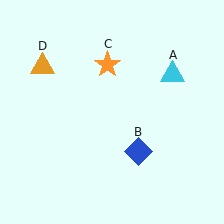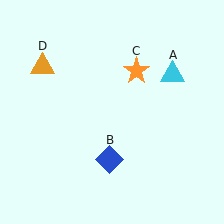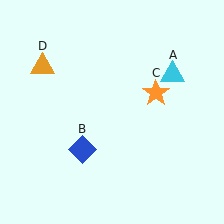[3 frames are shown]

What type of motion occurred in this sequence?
The blue diamond (object B), orange star (object C) rotated clockwise around the center of the scene.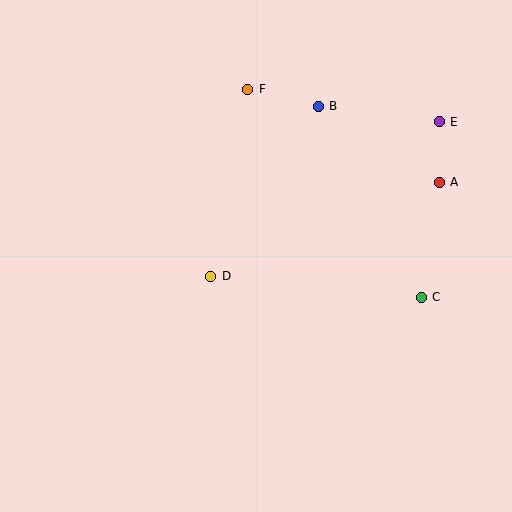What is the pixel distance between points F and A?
The distance between F and A is 213 pixels.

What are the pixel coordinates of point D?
Point D is at (211, 276).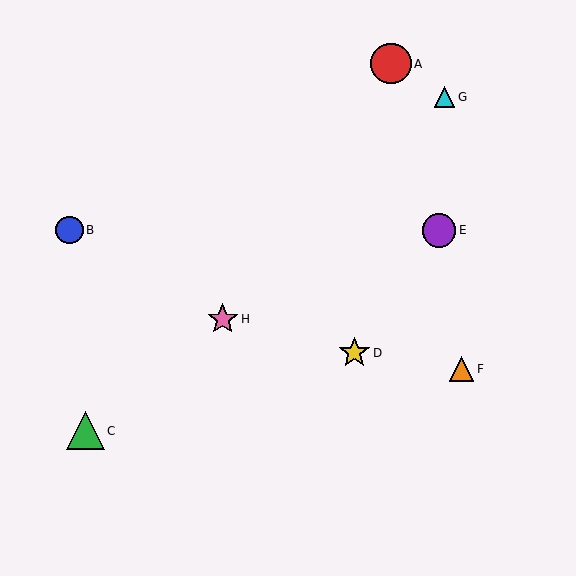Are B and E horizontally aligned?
Yes, both are at y≈230.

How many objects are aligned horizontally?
2 objects (B, E) are aligned horizontally.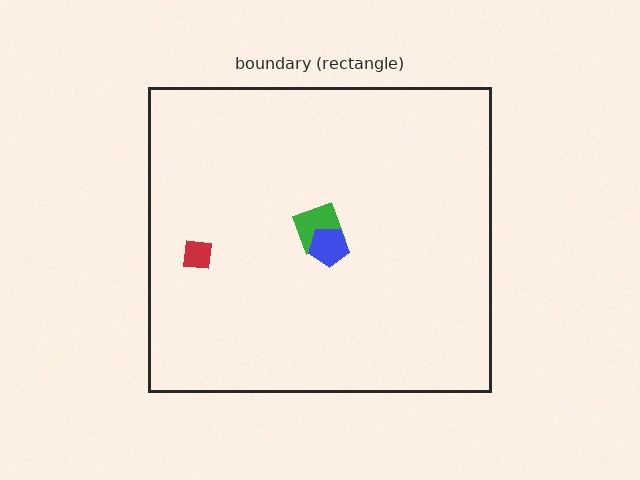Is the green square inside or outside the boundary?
Inside.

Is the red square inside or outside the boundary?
Inside.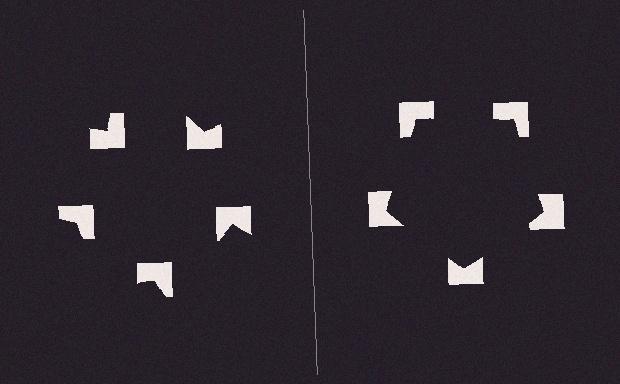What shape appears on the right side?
An illusory pentagon.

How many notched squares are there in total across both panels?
10 — 5 on each side.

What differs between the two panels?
The notched squares are positioned identically on both sides; only the wedge orientations differ. On the right they align to a pentagon; on the left they are misaligned.